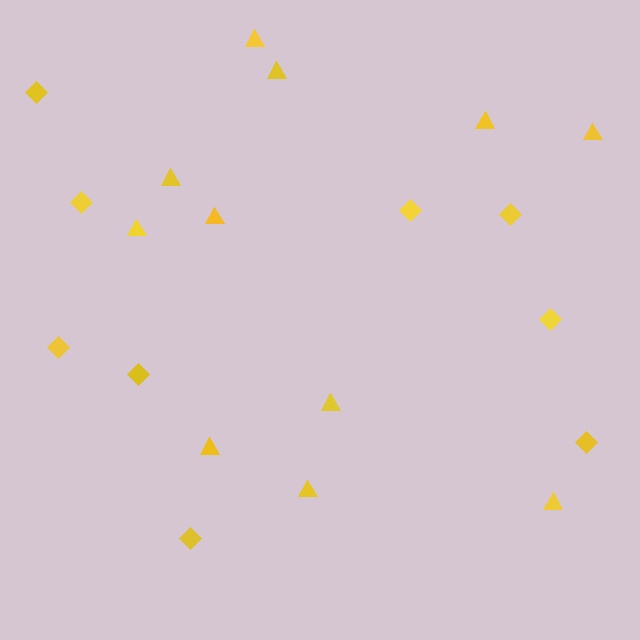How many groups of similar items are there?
There are 2 groups: one group of diamonds (9) and one group of triangles (11).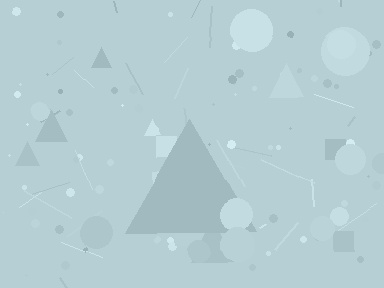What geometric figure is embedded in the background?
A triangle is embedded in the background.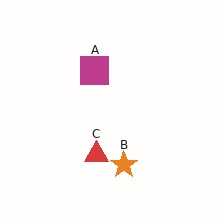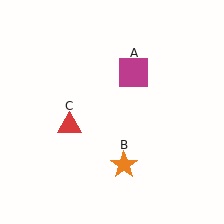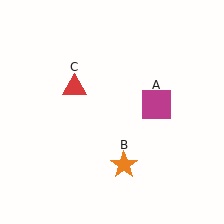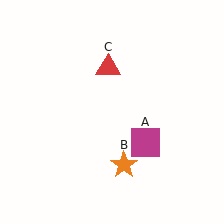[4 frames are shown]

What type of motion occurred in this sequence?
The magenta square (object A), red triangle (object C) rotated clockwise around the center of the scene.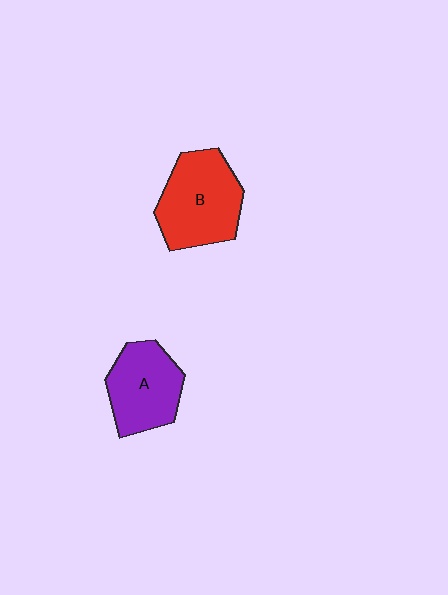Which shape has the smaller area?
Shape A (purple).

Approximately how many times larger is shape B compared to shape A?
Approximately 1.2 times.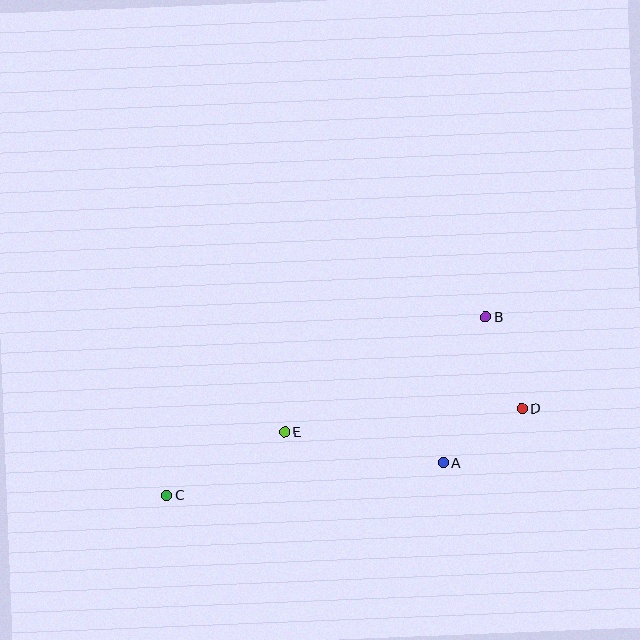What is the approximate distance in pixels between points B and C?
The distance between B and C is approximately 365 pixels.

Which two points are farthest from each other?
Points C and D are farthest from each other.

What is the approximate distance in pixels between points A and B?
The distance between A and B is approximately 152 pixels.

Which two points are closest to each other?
Points A and D are closest to each other.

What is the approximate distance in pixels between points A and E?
The distance between A and E is approximately 161 pixels.